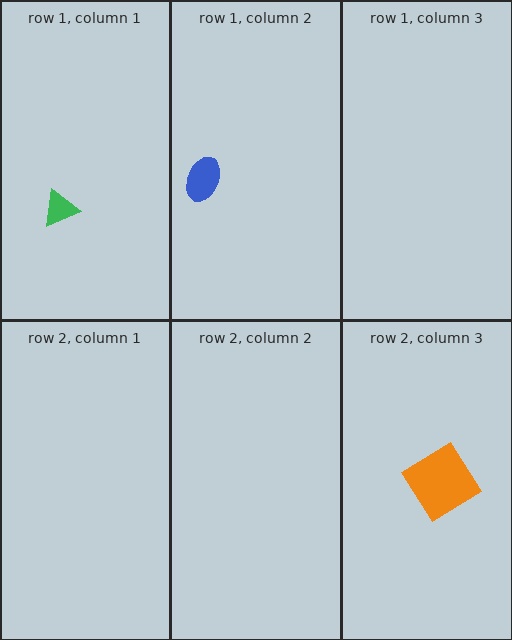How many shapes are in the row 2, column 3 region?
1.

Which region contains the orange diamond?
The row 2, column 3 region.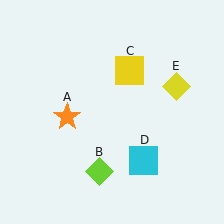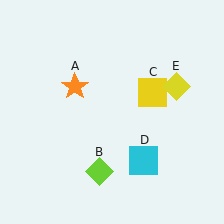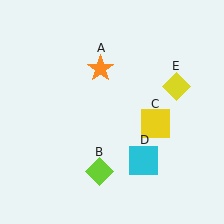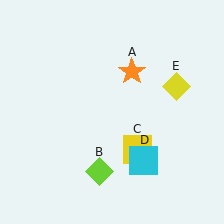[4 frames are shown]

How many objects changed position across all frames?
2 objects changed position: orange star (object A), yellow square (object C).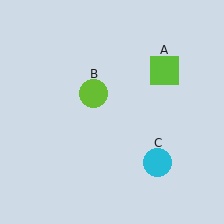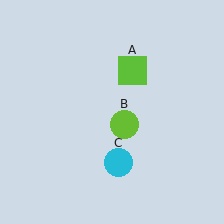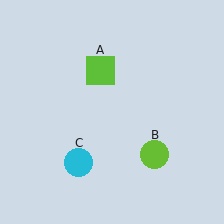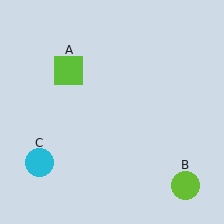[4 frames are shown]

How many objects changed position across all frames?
3 objects changed position: lime square (object A), lime circle (object B), cyan circle (object C).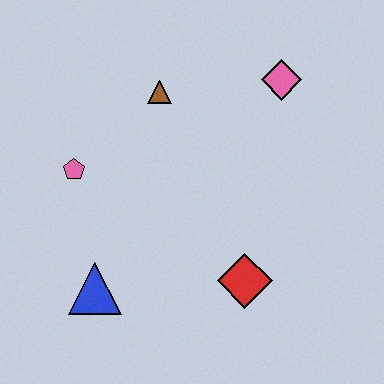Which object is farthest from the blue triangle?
The pink diamond is farthest from the blue triangle.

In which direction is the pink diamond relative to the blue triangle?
The pink diamond is above the blue triangle.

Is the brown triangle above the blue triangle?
Yes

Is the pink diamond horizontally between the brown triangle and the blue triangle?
No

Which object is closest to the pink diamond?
The brown triangle is closest to the pink diamond.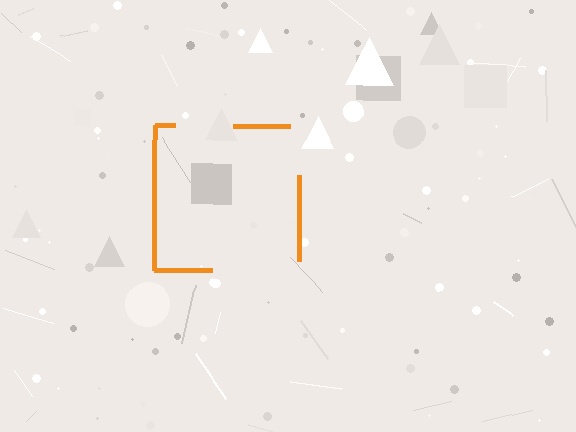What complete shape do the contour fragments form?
The contour fragments form a square.